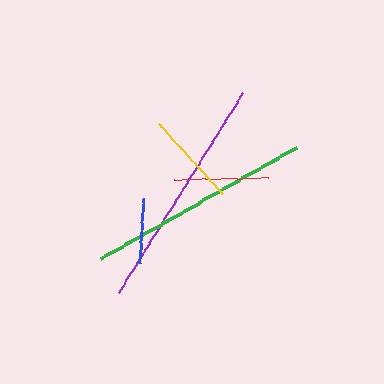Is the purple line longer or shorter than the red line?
The purple line is longer than the red line.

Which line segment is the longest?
The purple line is the longest at approximately 234 pixels.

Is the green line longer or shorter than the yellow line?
The green line is longer than the yellow line.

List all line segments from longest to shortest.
From longest to shortest: purple, green, yellow, red, blue.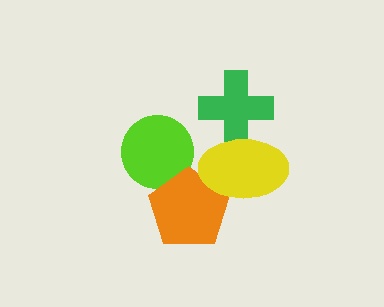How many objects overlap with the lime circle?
1 object overlaps with the lime circle.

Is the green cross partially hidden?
Yes, it is partially covered by another shape.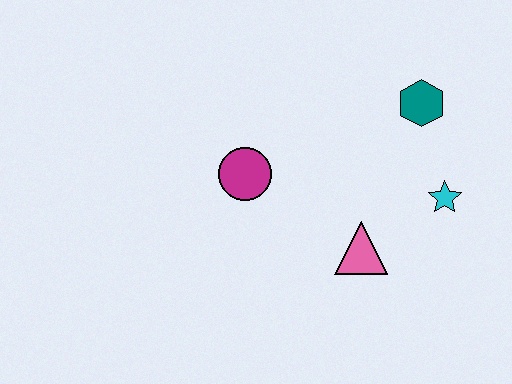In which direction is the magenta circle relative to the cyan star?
The magenta circle is to the left of the cyan star.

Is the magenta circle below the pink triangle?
No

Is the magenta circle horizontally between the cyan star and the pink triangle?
No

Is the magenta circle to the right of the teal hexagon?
No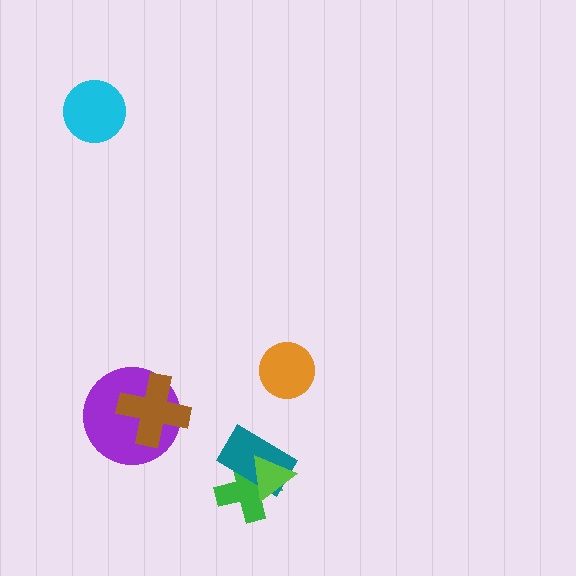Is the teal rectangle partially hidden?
Yes, it is partially covered by another shape.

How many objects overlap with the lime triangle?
2 objects overlap with the lime triangle.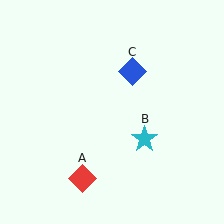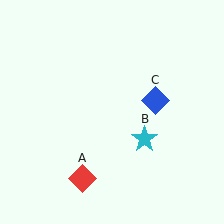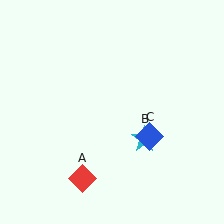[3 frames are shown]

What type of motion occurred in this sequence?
The blue diamond (object C) rotated clockwise around the center of the scene.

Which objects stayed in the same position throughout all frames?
Red diamond (object A) and cyan star (object B) remained stationary.